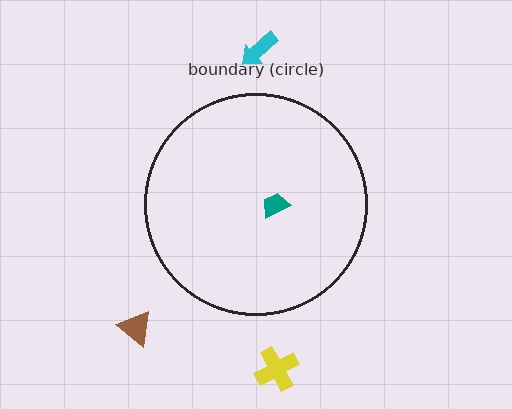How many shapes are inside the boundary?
1 inside, 3 outside.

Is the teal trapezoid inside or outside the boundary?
Inside.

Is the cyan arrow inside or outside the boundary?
Outside.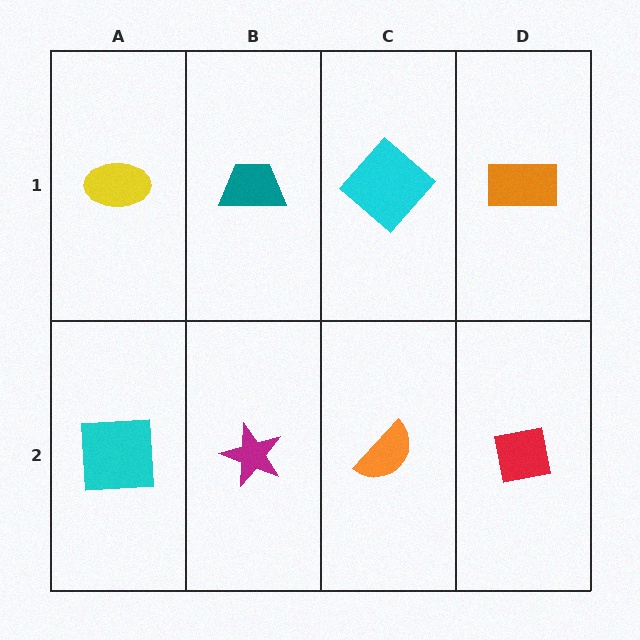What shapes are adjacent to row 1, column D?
A red square (row 2, column D), a cyan diamond (row 1, column C).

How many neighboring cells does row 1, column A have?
2.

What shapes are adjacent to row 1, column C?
An orange semicircle (row 2, column C), a teal trapezoid (row 1, column B), an orange rectangle (row 1, column D).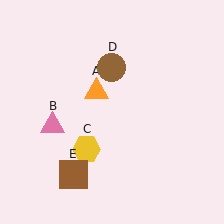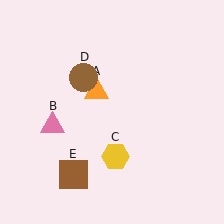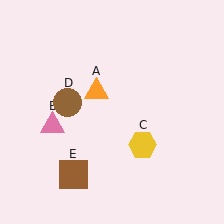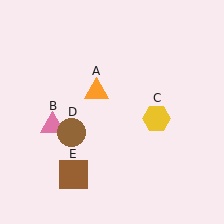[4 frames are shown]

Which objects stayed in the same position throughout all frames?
Orange triangle (object A) and pink triangle (object B) and brown square (object E) remained stationary.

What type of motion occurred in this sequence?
The yellow hexagon (object C), brown circle (object D) rotated counterclockwise around the center of the scene.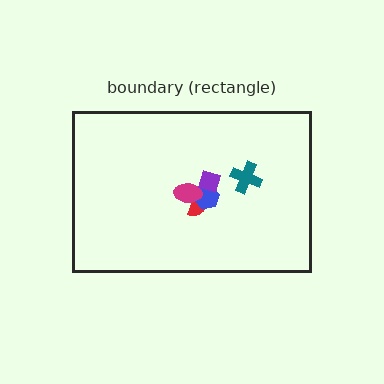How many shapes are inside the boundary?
5 inside, 0 outside.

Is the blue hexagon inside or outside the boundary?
Inside.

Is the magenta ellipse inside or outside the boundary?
Inside.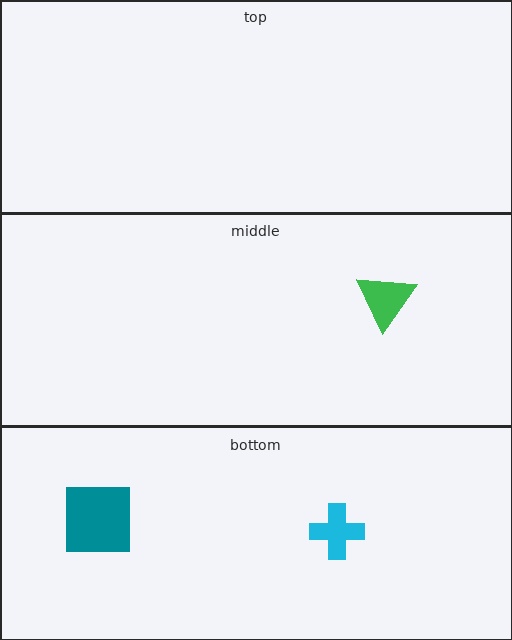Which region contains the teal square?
The bottom region.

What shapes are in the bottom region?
The cyan cross, the teal square.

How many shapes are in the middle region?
1.